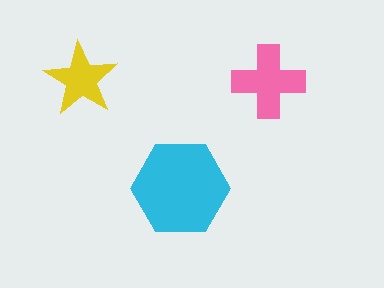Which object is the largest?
The cyan hexagon.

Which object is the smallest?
The yellow star.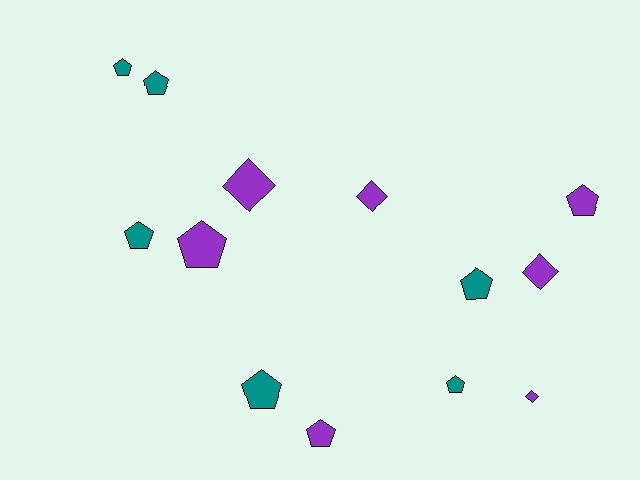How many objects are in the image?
There are 13 objects.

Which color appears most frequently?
Purple, with 7 objects.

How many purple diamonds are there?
There are 4 purple diamonds.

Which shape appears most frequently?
Pentagon, with 9 objects.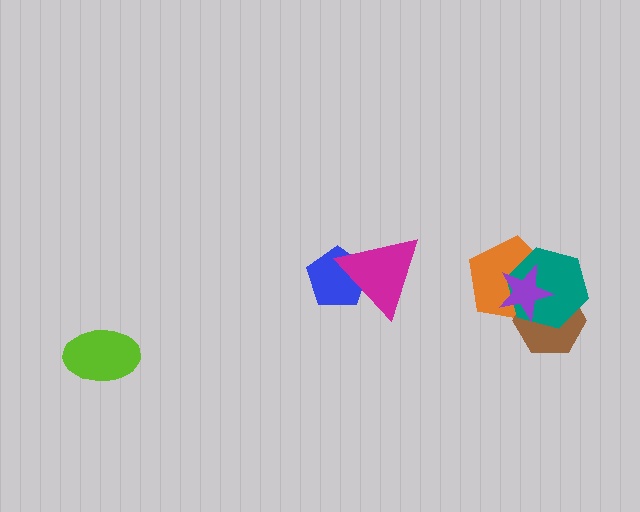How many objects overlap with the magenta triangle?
1 object overlaps with the magenta triangle.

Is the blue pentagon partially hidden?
Yes, it is partially covered by another shape.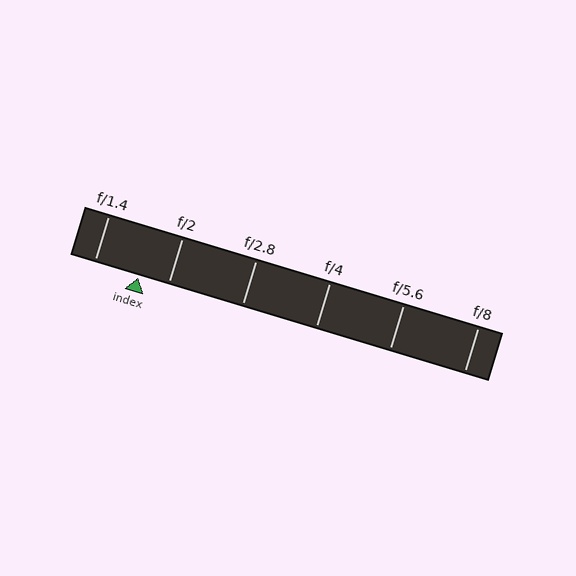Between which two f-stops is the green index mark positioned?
The index mark is between f/1.4 and f/2.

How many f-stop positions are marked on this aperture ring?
There are 6 f-stop positions marked.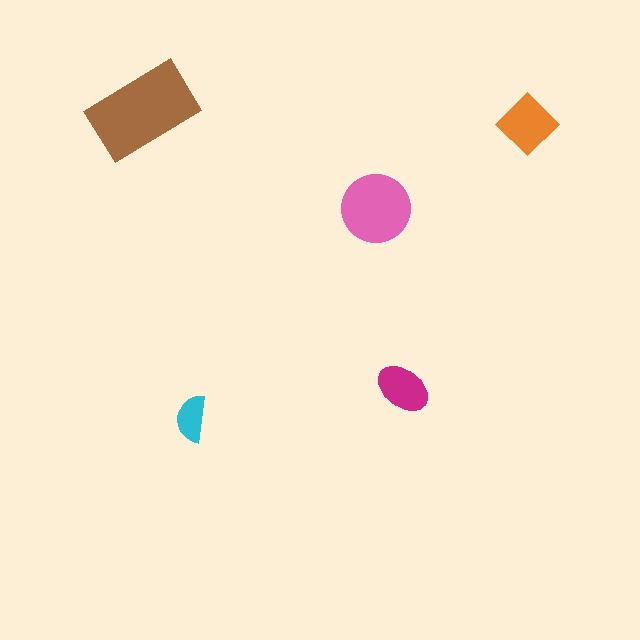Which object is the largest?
The brown rectangle.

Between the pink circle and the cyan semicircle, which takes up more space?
The pink circle.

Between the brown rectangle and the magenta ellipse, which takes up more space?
The brown rectangle.